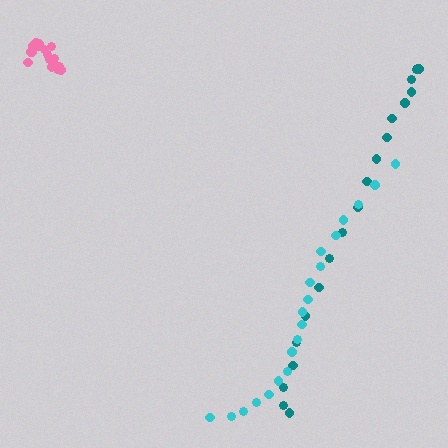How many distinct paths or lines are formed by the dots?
There are 3 distinct paths.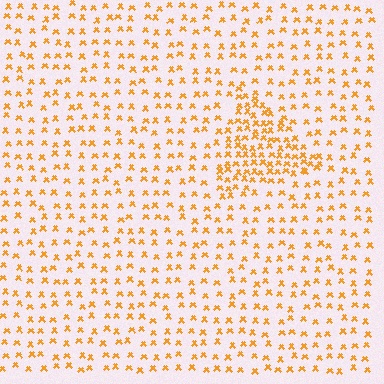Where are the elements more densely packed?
The elements are more densely packed inside the triangle boundary.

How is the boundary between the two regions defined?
The boundary is defined by a change in element density (approximately 2.3x ratio). All elements are the same color, size, and shape.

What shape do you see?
I see a triangle.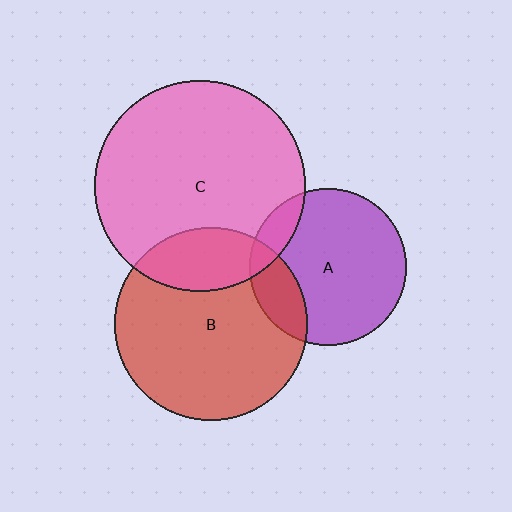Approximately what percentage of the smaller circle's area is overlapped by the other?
Approximately 20%.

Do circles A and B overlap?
Yes.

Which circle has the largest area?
Circle C (pink).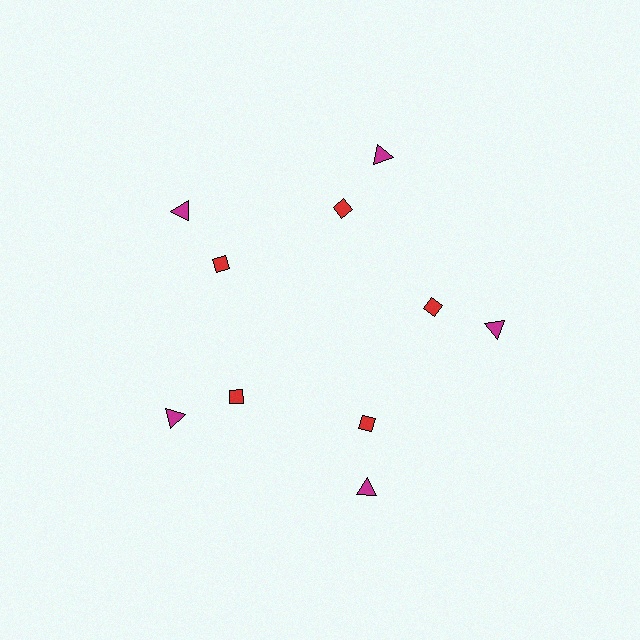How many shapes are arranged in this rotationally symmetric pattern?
There are 10 shapes, arranged in 5 groups of 2.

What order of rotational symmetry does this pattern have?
This pattern has 5-fold rotational symmetry.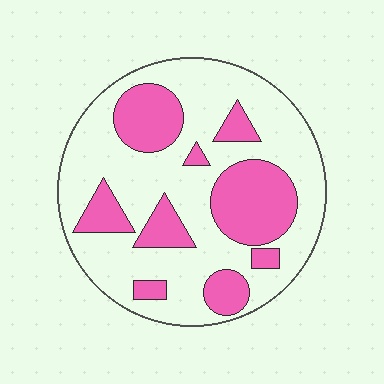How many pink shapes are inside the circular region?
9.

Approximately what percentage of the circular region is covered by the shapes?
Approximately 30%.